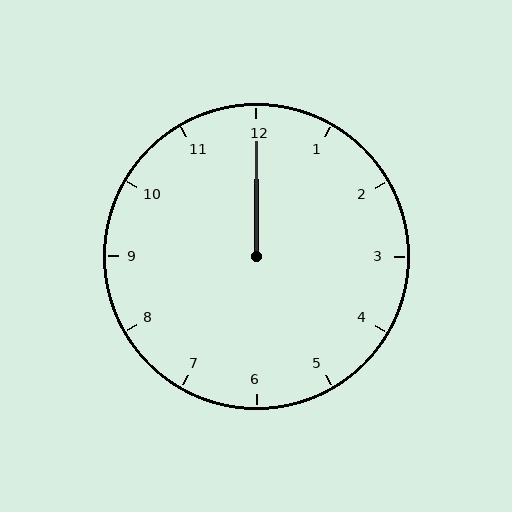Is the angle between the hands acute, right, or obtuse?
It is acute.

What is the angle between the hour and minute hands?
Approximately 0 degrees.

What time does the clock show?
12:00.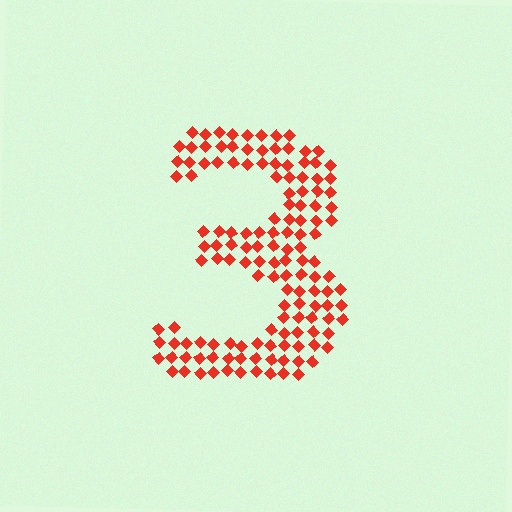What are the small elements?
The small elements are diamonds.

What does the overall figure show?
The overall figure shows the digit 3.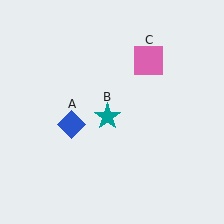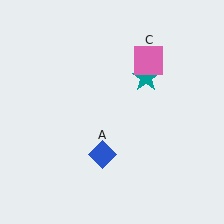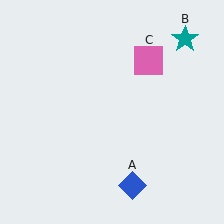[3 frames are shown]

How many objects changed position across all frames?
2 objects changed position: blue diamond (object A), teal star (object B).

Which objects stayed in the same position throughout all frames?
Pink square (object C) remained stationary.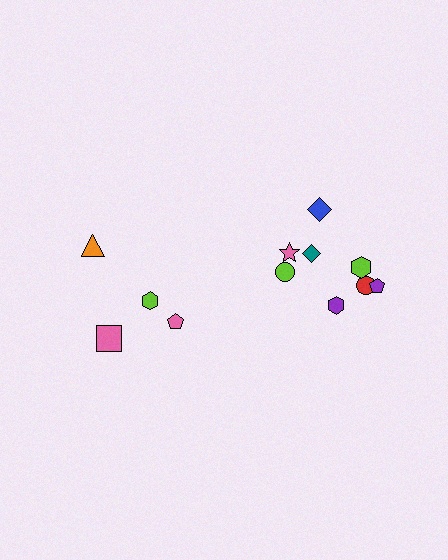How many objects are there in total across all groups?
There are 12 objects.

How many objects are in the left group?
There are 4 objects.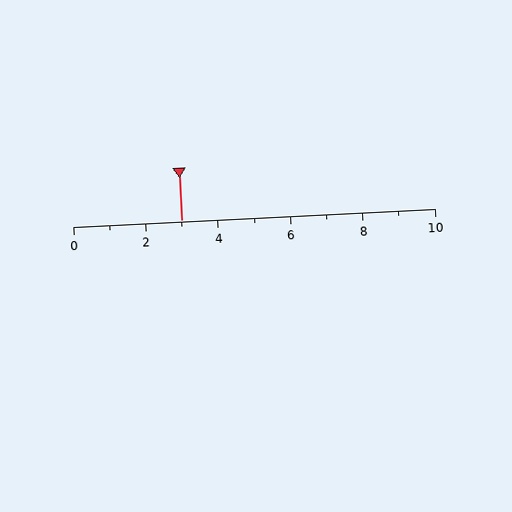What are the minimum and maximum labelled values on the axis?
The axis runs from 0 to 10.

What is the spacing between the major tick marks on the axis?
The major ticks are spaced 2 apart.